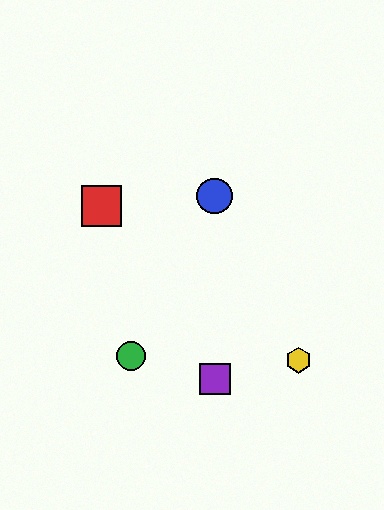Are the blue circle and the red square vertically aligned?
No, the blue circle is at x≈215 and the red square is at x≈101.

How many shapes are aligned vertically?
2 shapes (the blue circle, the purple square) are aligned vertically.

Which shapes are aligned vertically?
The blue circle, the purple square are aligned vertically.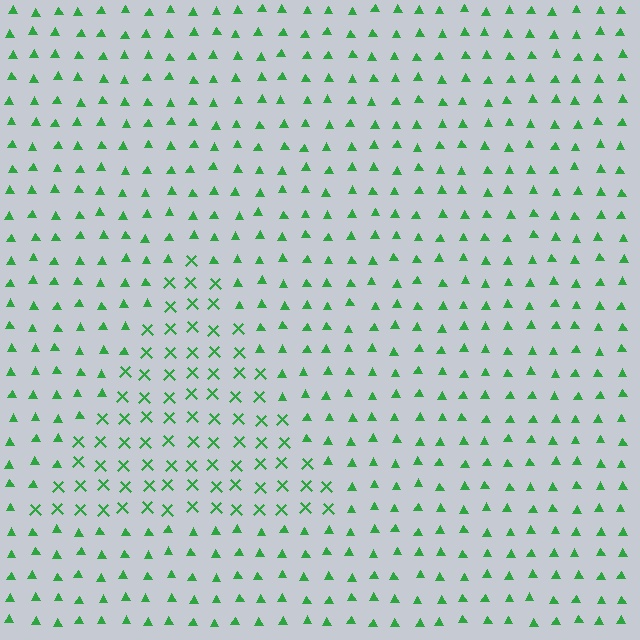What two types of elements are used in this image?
The image uses X marks inside the triangle region and triangles outside it.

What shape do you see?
I see a triangle.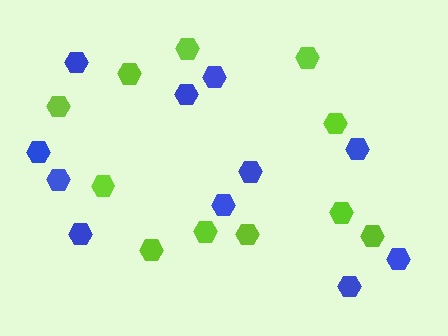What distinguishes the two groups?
There are 2 groups: one group of blue hexagons (11) and one group of lime hexagons (11).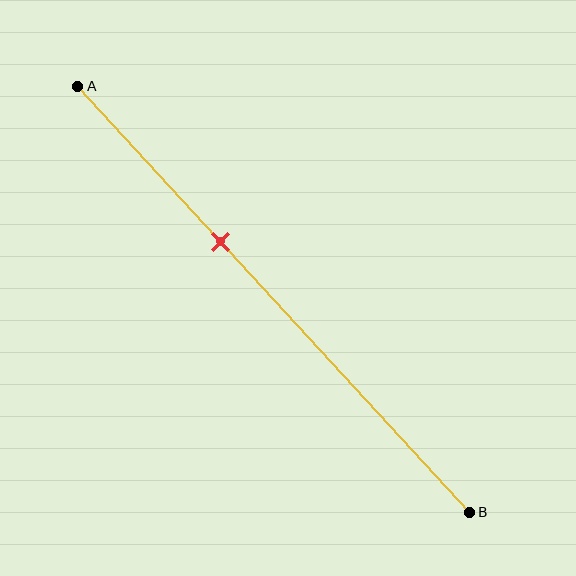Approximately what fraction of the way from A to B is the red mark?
The red mark is approximately 35% of the way from A to B.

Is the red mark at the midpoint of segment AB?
No, the mark is at about 35% from A, not at the 50% midpoint.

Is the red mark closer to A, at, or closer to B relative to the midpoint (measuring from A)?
The red mark is closer to point A than the midpoint of segment AB.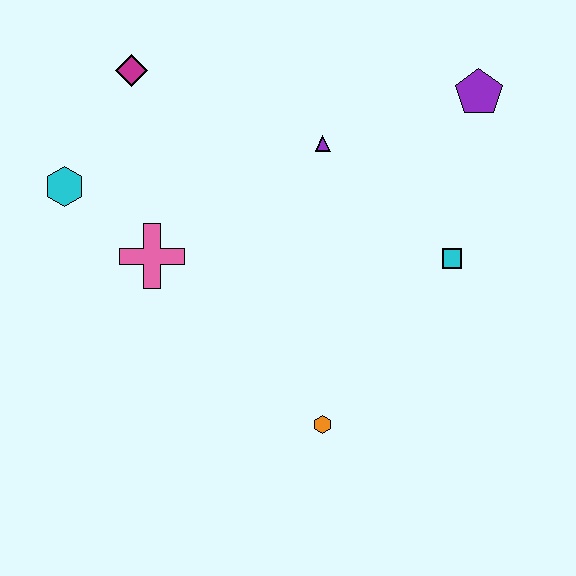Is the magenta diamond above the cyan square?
Yes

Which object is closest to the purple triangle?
The purple pentagon is closest to the purple triangle.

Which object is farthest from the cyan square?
The cyan hexagon is farthest from the cyan square.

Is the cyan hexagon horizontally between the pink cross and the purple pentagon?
No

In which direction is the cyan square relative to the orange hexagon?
The cyan square is above the orange hexagon.